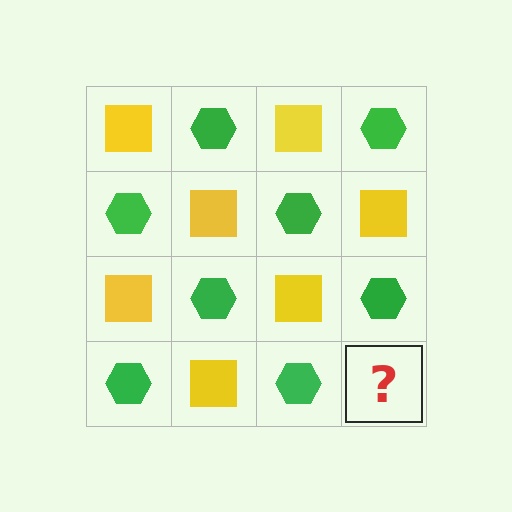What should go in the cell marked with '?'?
The missing cell should contain a yellow square.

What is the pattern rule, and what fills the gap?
The rule is that it alternates yellow square and green hexagon in a checkerboard pattern. The gap should be filled with a yellow square.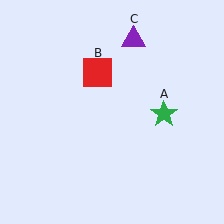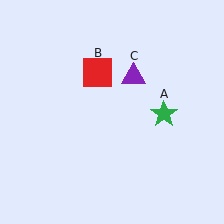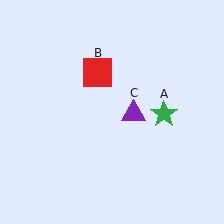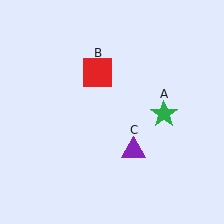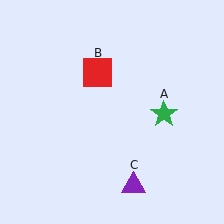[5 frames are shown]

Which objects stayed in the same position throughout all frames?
Green star (object A) and red square (object B) remained stationary.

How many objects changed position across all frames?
1 object changed position: purple triangle (object C).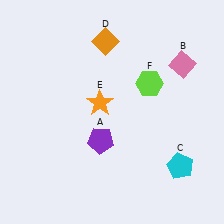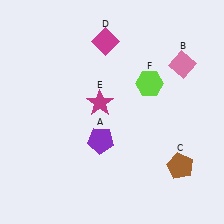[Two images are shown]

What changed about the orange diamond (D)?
In Image 1, D is orange. In Image 2, it changed to magenta.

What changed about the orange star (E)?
In Image 1, E is orange. In Image 2, it changed to magenta.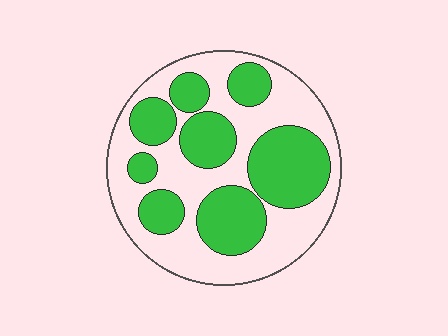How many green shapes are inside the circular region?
8.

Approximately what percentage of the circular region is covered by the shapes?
Approximately 45%.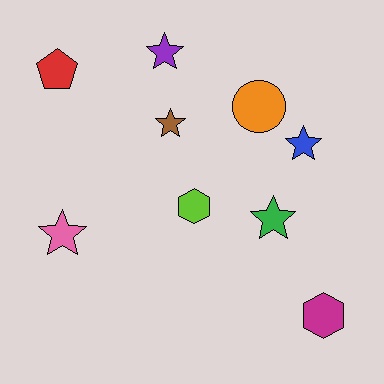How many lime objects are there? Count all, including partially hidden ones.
There is 1 lime object.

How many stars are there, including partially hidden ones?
There are 5 stars.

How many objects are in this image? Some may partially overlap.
There are 9 objects.